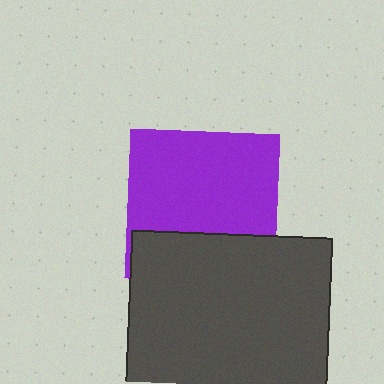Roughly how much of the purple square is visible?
Most of it is visible (roughly 68%).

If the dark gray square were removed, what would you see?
You would see the complete purple square.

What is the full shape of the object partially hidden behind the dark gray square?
The partially hidden object is a purple square.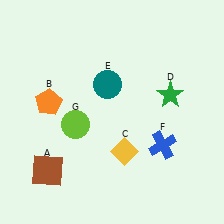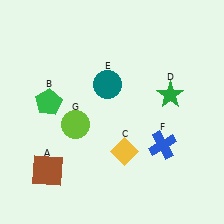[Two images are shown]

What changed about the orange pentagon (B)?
In Image 1, B is orange. In Image 2, it changed to green.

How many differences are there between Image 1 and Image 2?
There is 1 difference between the two images.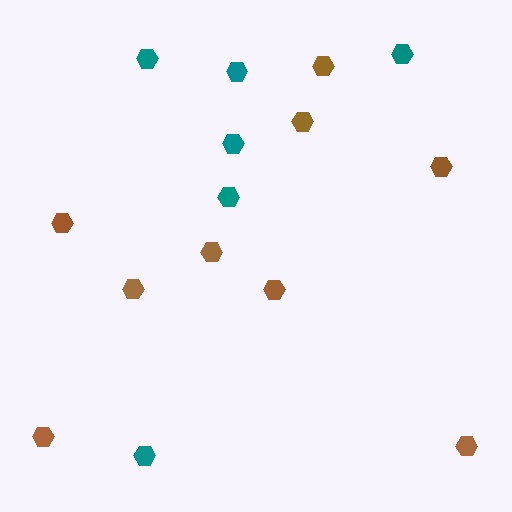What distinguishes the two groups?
There are 2 groups: one group of teal hexagons (6) and one group of brown hexagons (9).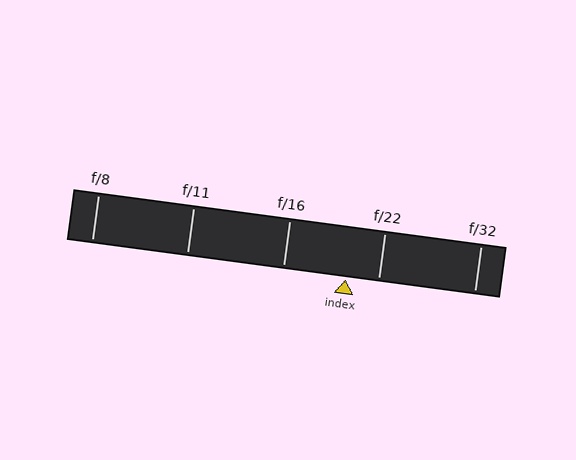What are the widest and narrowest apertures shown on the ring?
The widest aperture shown is f/8 and the narrowest is f/32.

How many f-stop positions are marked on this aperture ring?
There are 5 f-stop positions marked.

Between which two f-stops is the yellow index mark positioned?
The index mark is between f/16 and f/22.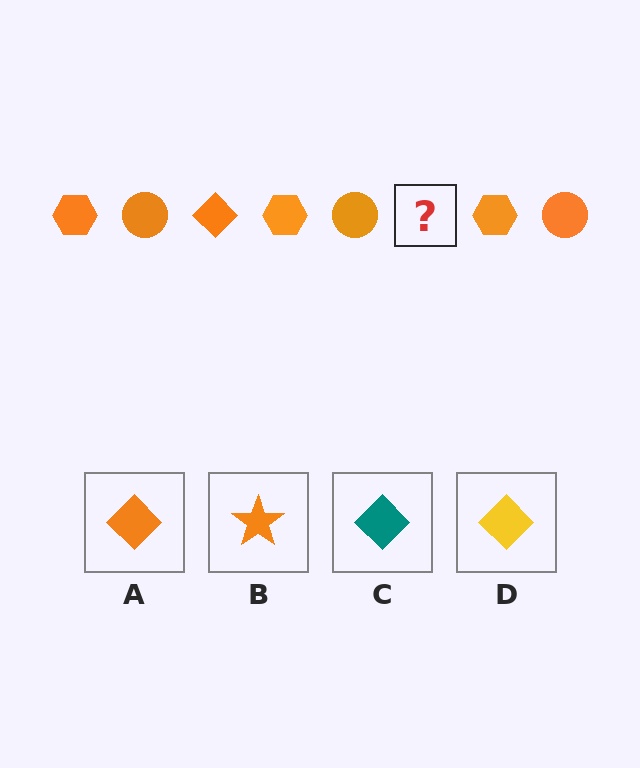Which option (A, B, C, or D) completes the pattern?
A.